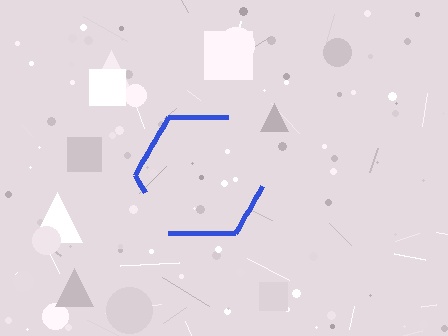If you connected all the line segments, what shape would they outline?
They would outline a hexagon.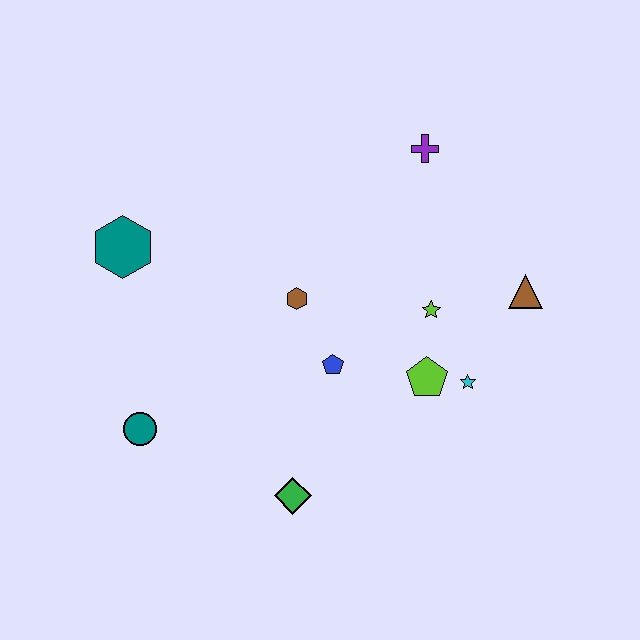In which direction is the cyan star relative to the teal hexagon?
The cyan star is to the right of the teal hexagon.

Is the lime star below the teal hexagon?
Yes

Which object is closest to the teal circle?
The green diamond is closest to the teal circle.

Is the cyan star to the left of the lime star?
No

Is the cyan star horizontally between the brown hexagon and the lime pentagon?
No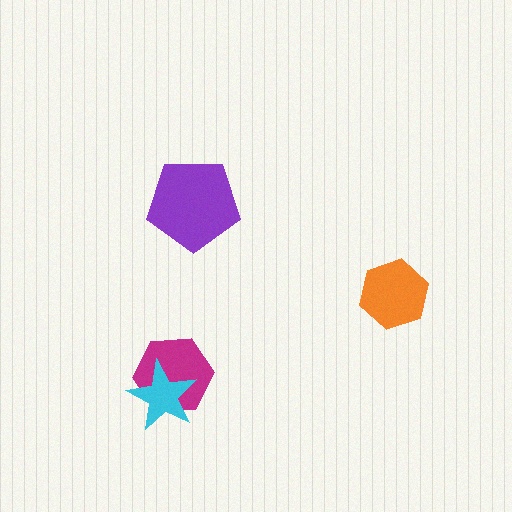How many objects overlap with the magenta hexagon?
1 object overlaps with the magenta hexagon.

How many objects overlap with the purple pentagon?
0 objects overlap with the purple pentagon.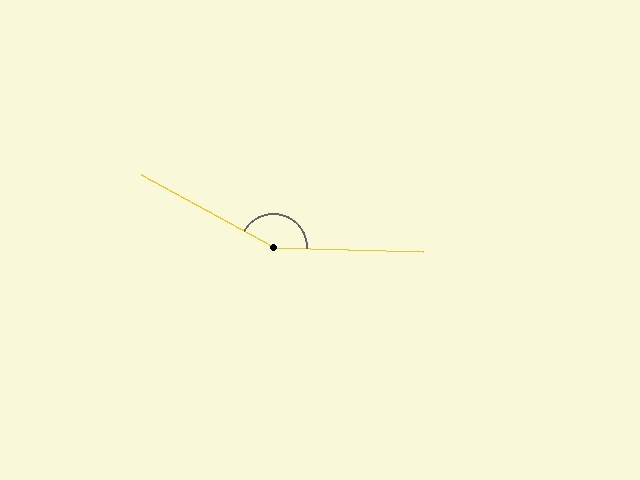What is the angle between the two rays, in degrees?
Approximately 153 degrees.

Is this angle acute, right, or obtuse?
It is obtuse.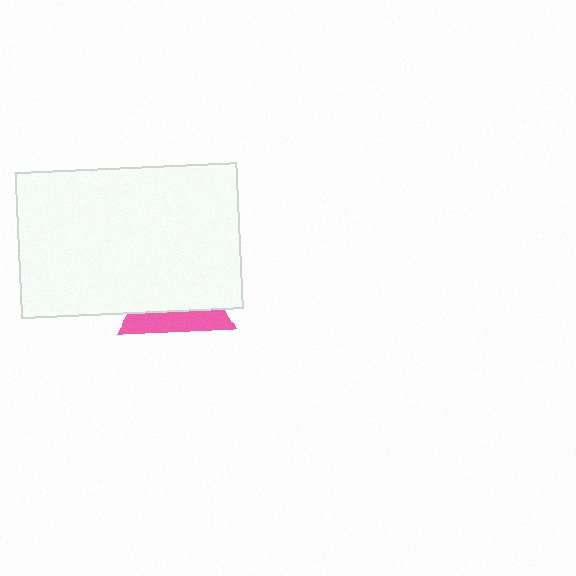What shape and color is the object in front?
The object in front is a white rectangle.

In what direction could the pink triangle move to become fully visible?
The pink triangle could move down. That would shift it out from behind the white rectangle entirely.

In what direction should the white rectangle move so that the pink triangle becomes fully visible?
The white rectangle should move up. That is the shortest direction to clear the overlap and leave the pink triangle fully visible.